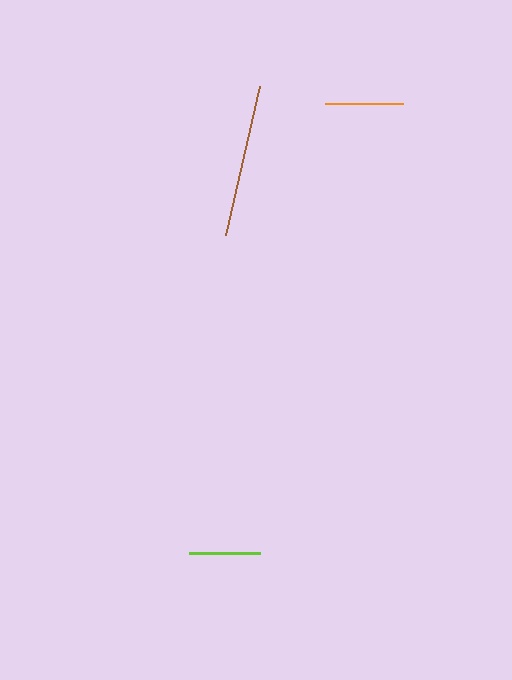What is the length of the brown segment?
The brown segment is approximately 153 pixels long.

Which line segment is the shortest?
The lime line is the shortest at approximately 71 pixels.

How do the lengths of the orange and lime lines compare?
The orange and lime lines are approximately the same length.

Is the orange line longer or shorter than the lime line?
The orange line is longer than the lime line.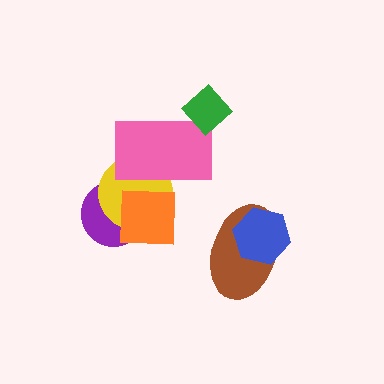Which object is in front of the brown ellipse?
The blue hexagon is in front of the brown ellipse.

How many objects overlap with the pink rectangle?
3 objects overlap with the pink rectangle.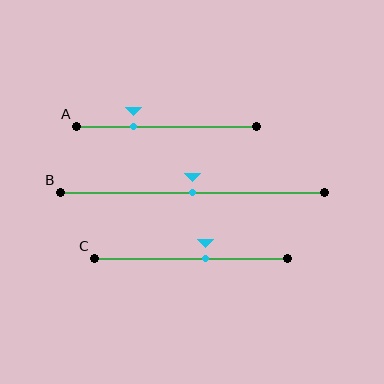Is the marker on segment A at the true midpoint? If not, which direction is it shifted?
No, the marker on segment A is shifted to the left by about 18% of the segment length.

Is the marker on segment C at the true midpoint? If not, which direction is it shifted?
No, the marker on segment C is shifted to the right by about 7% of the segment length.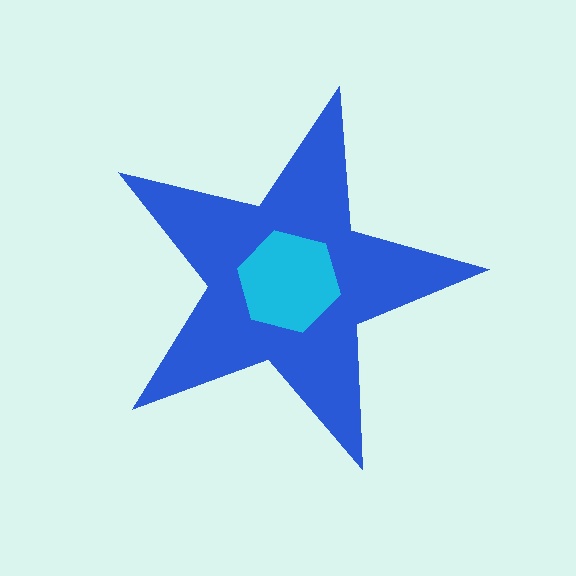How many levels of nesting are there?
2.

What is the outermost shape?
The blue star.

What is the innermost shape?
The cyan hexagon.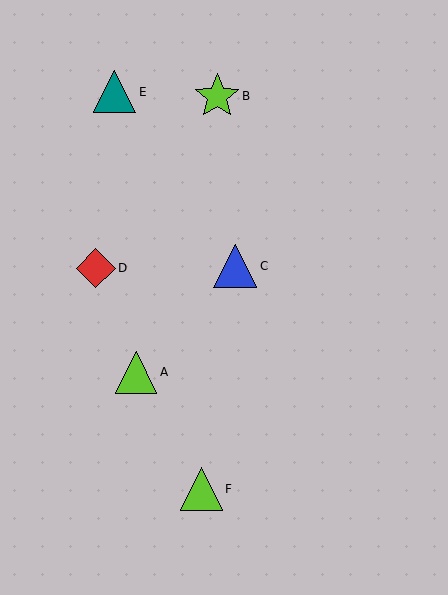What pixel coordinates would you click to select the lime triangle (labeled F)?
Click at (201, 489) to select the lime triangle F.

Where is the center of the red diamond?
The center of the red diamond is at (96, 268).